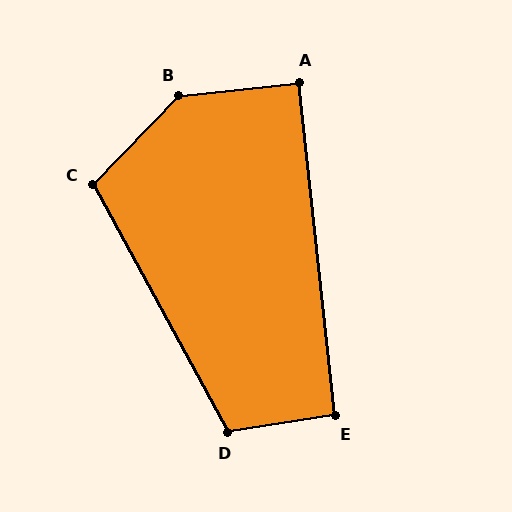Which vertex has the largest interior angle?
B, at approximately 140 degrees.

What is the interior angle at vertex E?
Approximately 92 degrees (approximately right).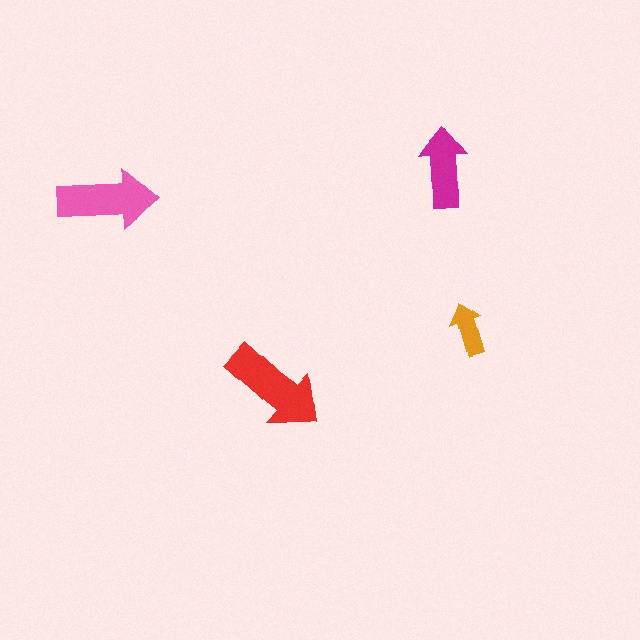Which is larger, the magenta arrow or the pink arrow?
The pink one.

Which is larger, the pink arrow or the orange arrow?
The pink one.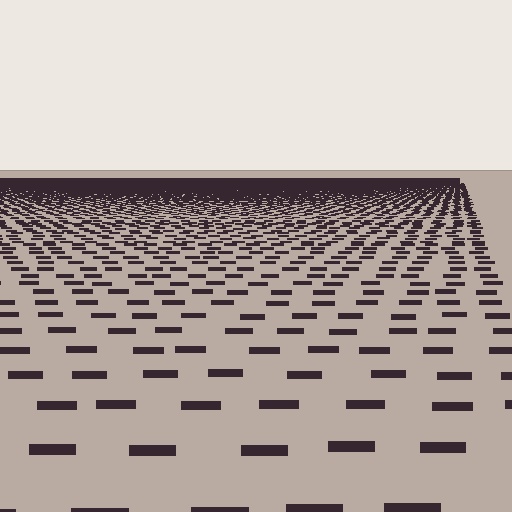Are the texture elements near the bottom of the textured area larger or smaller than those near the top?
Larger. Near the bottom, elements are closer to the viewer and appear at a bigger on-screen size.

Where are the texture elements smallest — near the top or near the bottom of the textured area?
Near the top.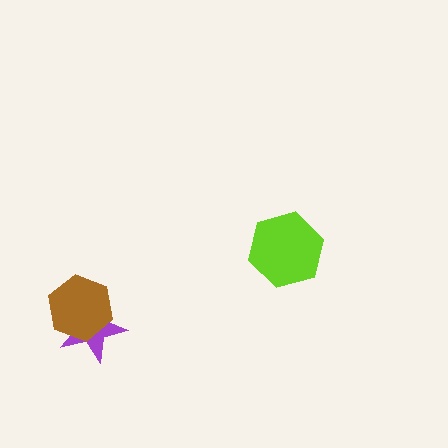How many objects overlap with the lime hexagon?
0 objects overlap with the lime hexagon.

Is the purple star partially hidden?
Yes, it is partially covered by another shape.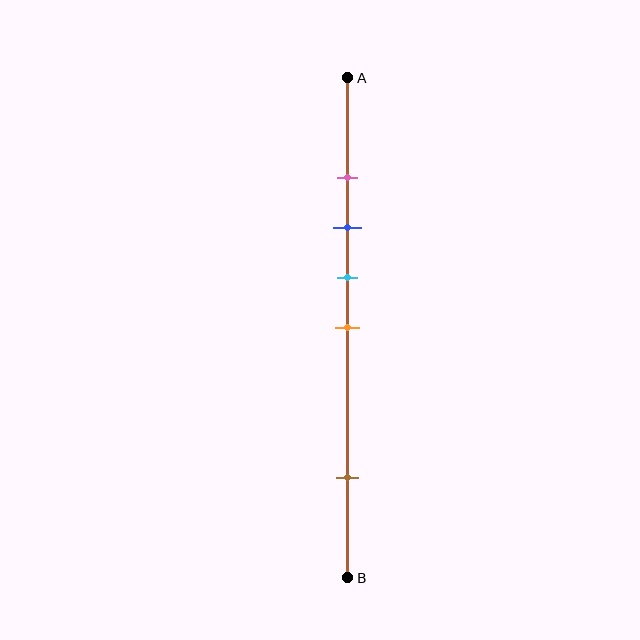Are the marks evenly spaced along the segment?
No, the marks are not evenly spaced.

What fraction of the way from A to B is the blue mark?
The blue mark is approximately 30% (0.3) of the way from A to B.